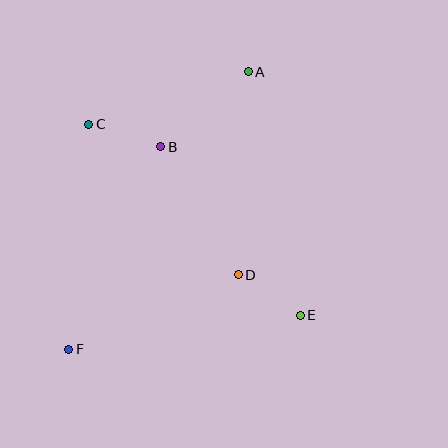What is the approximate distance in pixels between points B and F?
The distance between B and F is approximately 222 pixels.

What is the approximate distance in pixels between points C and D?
The distance between C and D is approximately 212 pixels.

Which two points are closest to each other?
Points D and E are closest to each other.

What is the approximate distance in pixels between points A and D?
The distance between A and D is approximately 203 pixels.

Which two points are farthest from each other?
Points A and F are farthest from each other.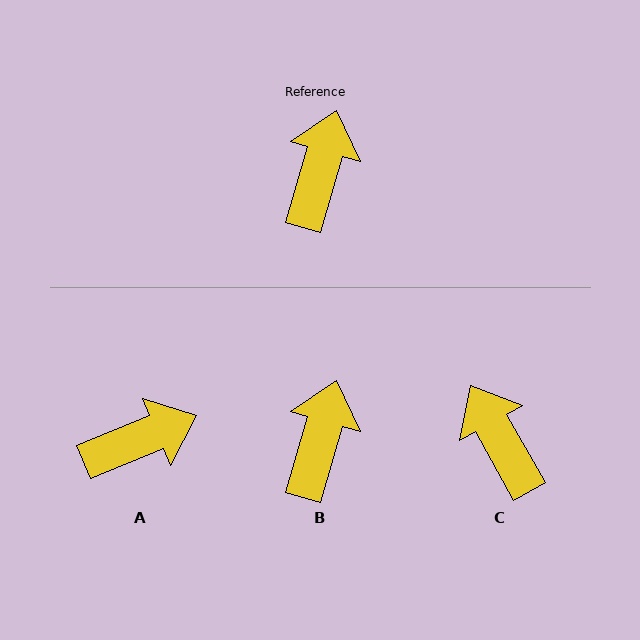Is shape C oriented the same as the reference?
No, it is off by about 45 degrees.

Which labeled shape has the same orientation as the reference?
B.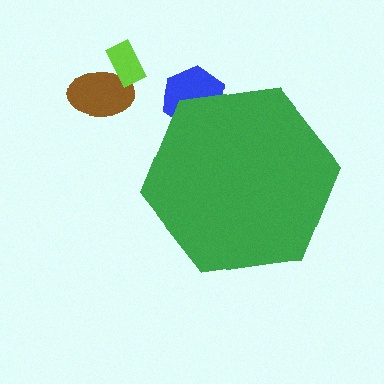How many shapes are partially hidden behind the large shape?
1 shape is partially hidden.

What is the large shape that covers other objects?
A green hexagon.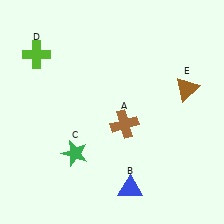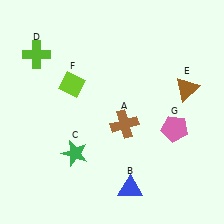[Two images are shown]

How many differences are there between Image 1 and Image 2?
There are 2 differences between the two images.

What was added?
A lime diamond (F), a pink pentagon (G) were added in Image 2.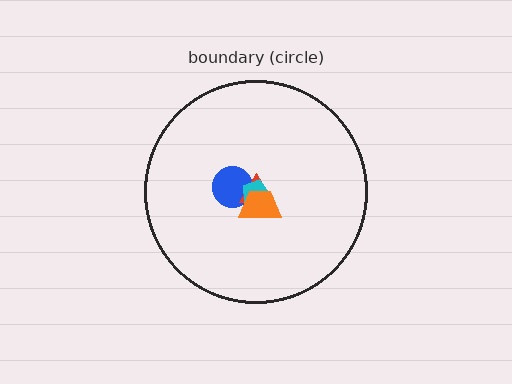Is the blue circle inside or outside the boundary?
Inside.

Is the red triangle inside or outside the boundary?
Inside.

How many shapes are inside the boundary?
4 inside, 0 outside.